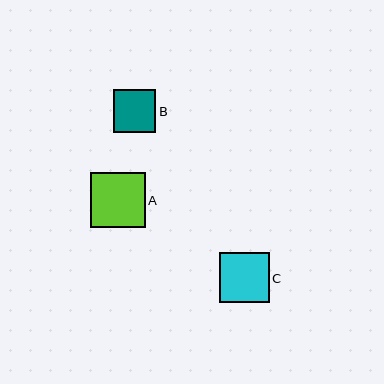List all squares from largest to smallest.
From largest to smallest: A, C, B.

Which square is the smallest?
Square B is the smallest with a size of approximately 43 pixels.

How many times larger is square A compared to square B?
Square A is approximately 1.3 times the size of square B.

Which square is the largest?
Square A is the largest with a size of approximately 55 pixels.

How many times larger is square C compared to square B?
Square C is approximately 1.2 times the size of square B.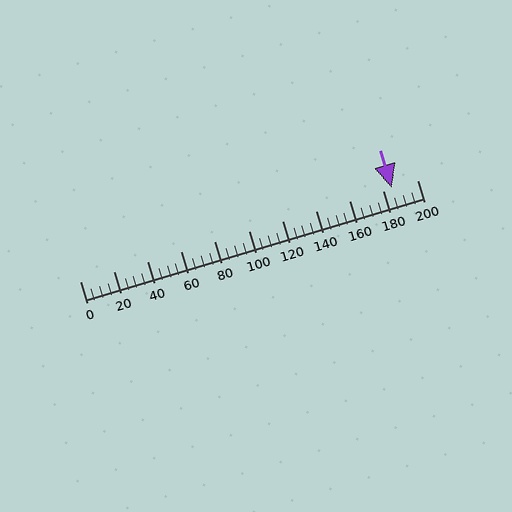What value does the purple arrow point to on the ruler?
The purple arrow points to approximately 185.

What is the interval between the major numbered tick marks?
The major tick marks are spaced 20 units apart.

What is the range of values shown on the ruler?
The ruler shows values from 0 to 200.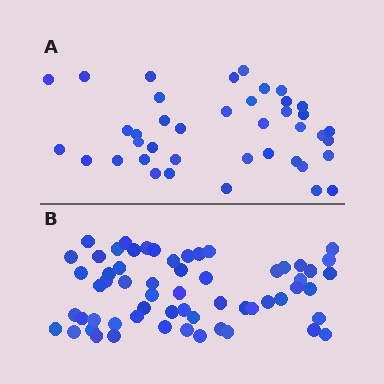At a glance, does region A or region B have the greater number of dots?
Region B (the bottom region) has more dots.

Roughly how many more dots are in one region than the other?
Region B has approximately 20 more dots than region A.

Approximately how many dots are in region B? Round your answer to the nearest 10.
About 60 dots.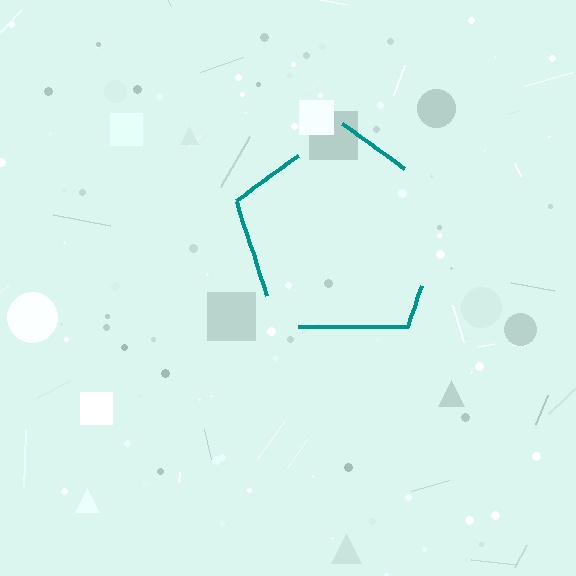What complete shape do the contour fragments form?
The contour fragments form a pentagon.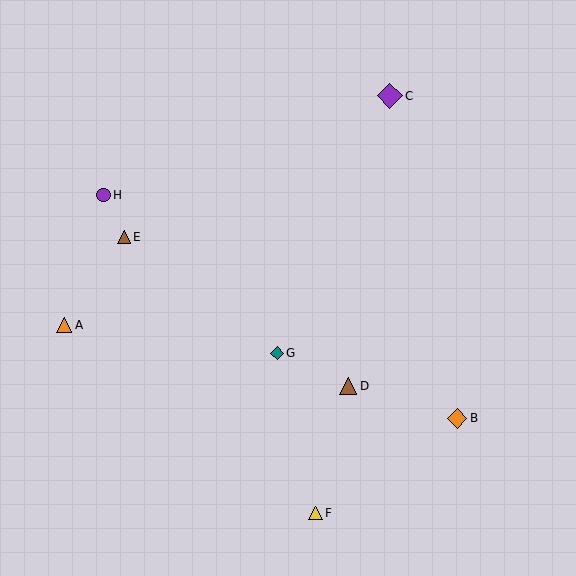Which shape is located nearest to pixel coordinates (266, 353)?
The teal diamond (labeled G) at (277, 353) is nearest to that location.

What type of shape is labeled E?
Shape E is a brown triangle.